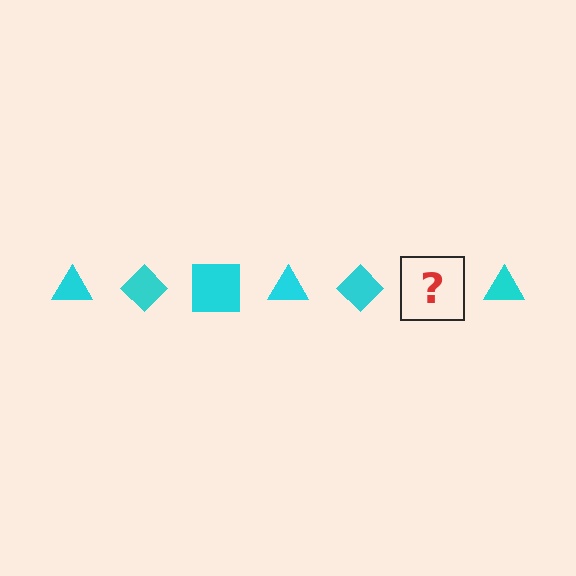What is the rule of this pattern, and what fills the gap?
The rule is that the pattern cycles through triangle, diamond, square shapes in cyan. The gap should be filled with a cyan square.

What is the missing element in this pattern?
The missing element is a cyan square.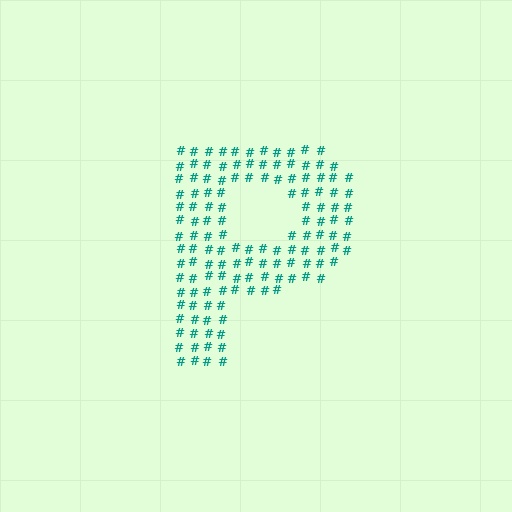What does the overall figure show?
The overall figure shows the letter P.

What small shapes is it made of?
It is made of small hash symbols.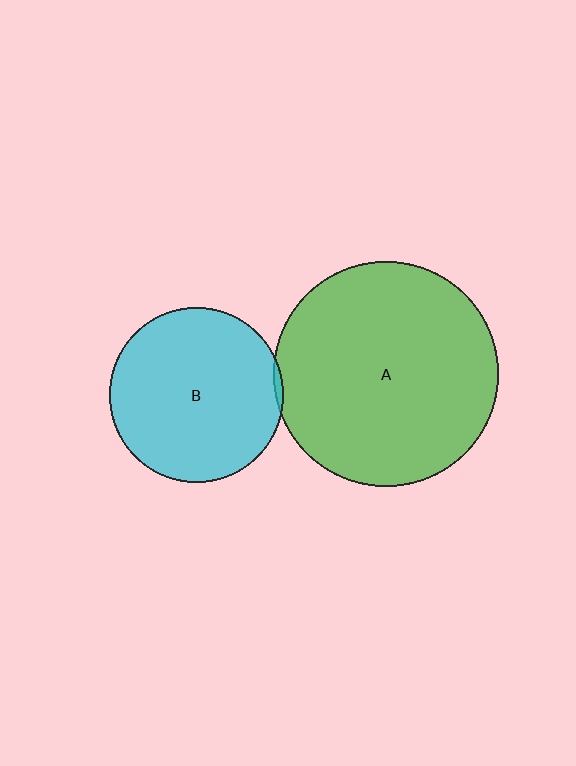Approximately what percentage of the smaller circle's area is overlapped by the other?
Approximately 5%.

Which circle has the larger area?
Circle A (green).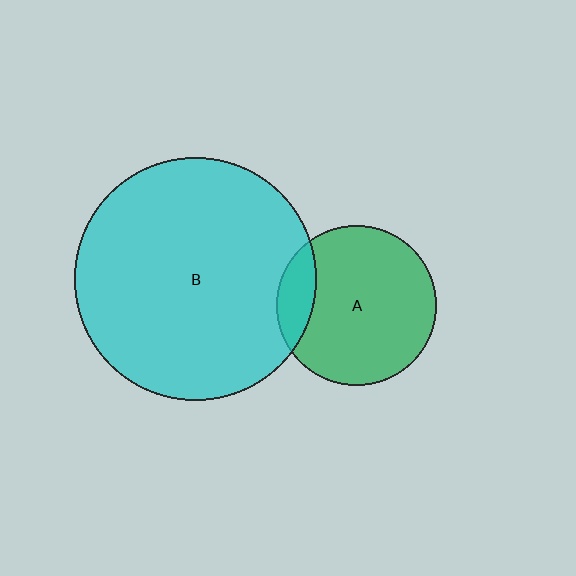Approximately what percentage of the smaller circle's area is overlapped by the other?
Approximately 15%.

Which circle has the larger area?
Circle B (cyan).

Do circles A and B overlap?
Yes.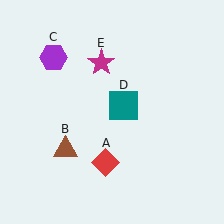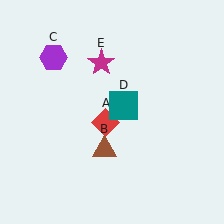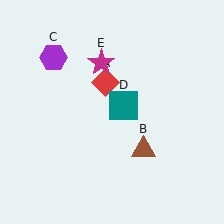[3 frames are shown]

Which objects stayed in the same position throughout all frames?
Purple hexagon (object C) and teal square (object D) and magenta star (object E) remained stationary.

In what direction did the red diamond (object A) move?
The red diamond (object A) moved up.